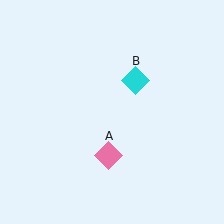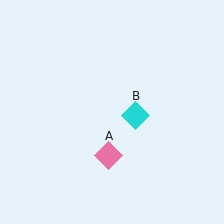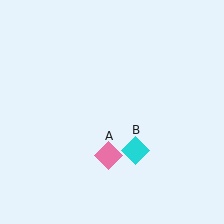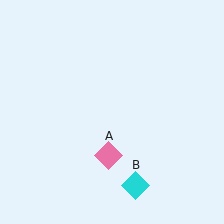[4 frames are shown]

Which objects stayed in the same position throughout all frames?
Pink diamond (object A) remained stationary.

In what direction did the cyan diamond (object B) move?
The cyan diamond (object B) moved down.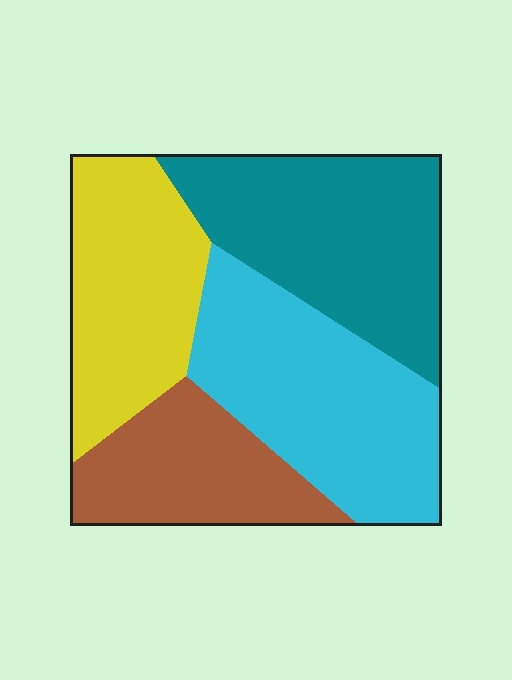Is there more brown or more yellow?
Yellow.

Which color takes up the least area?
Brown, at roughly 20%.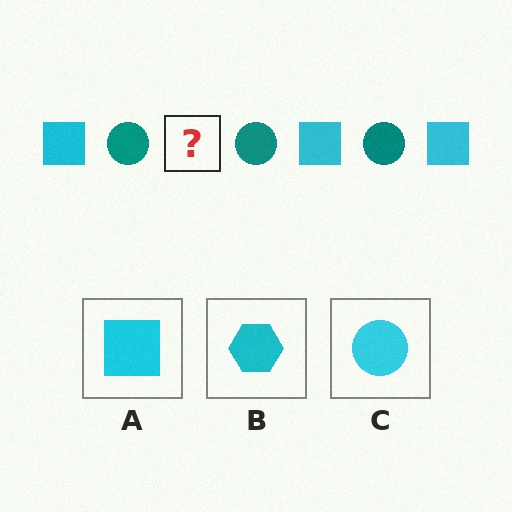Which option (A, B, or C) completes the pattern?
A.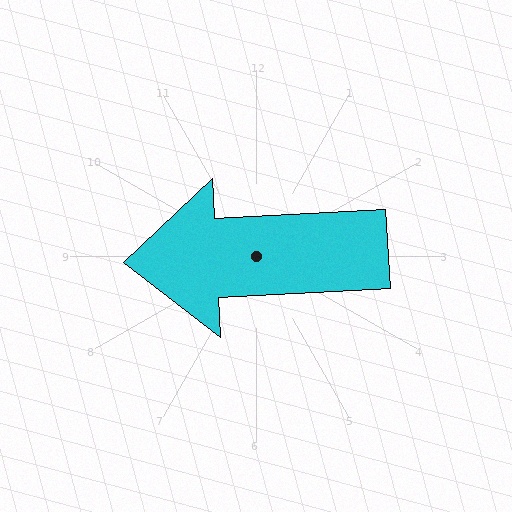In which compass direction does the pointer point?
West.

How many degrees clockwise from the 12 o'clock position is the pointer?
Approximately 267 degrees.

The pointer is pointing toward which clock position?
Roughly 9 o'clock.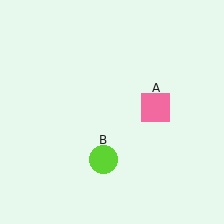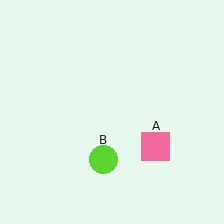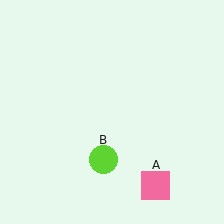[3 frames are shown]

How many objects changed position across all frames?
1 object changed position: pink square (object A).